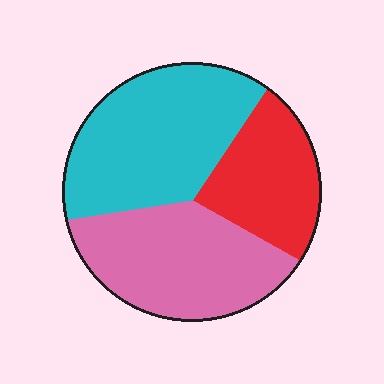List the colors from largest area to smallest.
From largest to smallest: cyan, pink, red.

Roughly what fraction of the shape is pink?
Pink takes up between a third and a half of the shape.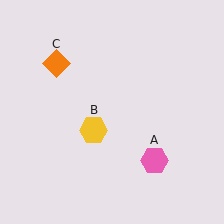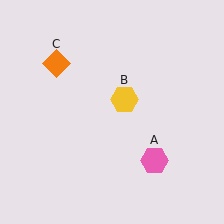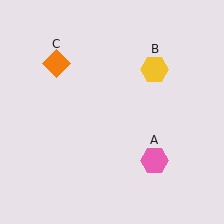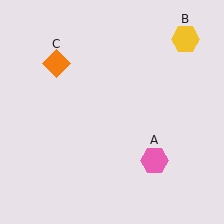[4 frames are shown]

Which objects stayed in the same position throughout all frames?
Pink hexagon (object A) and orange diamond (object C) remained stationary.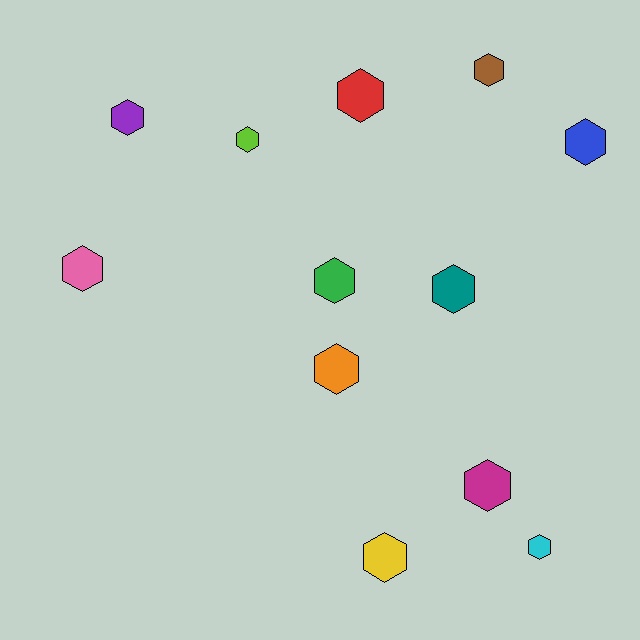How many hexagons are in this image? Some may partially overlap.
There are 12 hexagons.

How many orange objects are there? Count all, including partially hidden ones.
There is 1 orange object.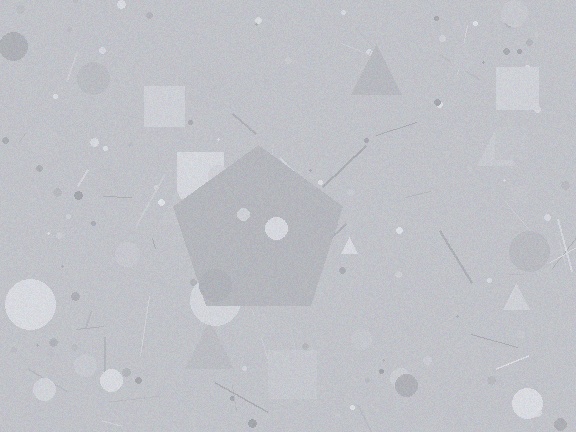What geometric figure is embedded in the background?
A pentagon is embedded in the background.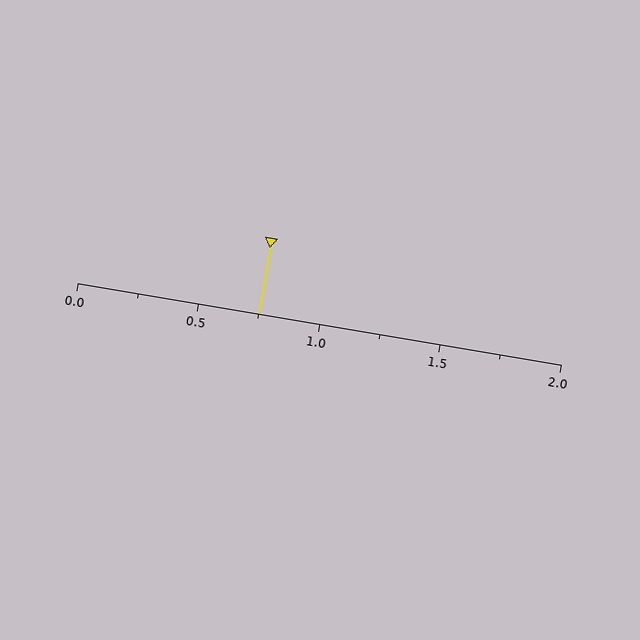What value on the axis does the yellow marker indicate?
The marker indicates approximately 0.75.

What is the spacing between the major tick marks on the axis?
The major ticks are spaced 0.5 apart.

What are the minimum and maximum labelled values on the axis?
The axis runs from 0.0 to 2.0.